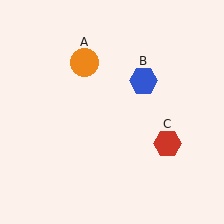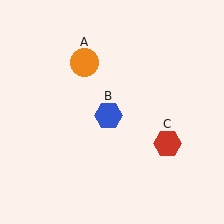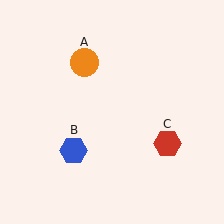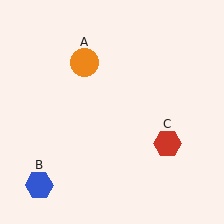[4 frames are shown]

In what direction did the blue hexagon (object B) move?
The blue hexagon (object B) moved down and to the left.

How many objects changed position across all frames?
1 object changed position: blue hexagon (object B).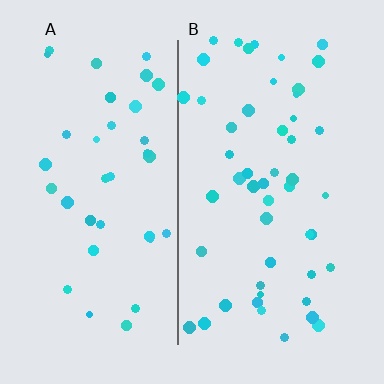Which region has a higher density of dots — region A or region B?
B (the right).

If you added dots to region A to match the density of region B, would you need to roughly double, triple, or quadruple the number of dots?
Approximately double.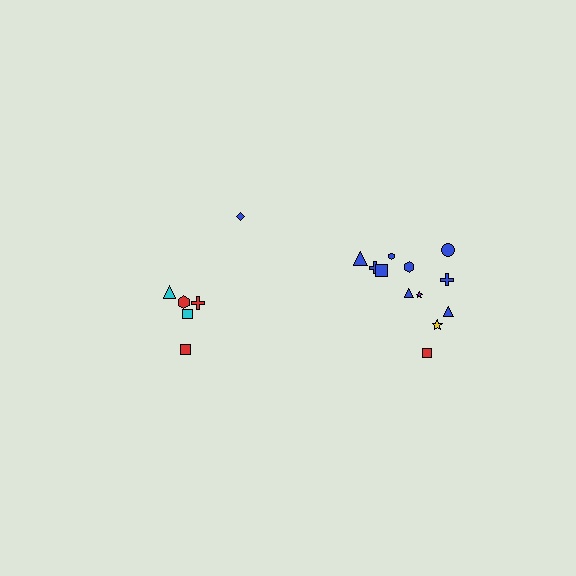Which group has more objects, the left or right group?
The right group.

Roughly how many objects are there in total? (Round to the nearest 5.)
Roughly 20 objects in total.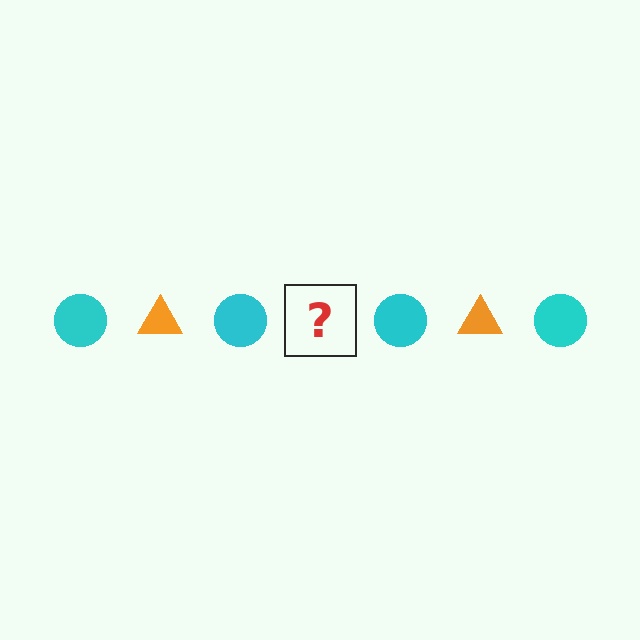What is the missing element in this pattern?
The missing element is an orange triangle.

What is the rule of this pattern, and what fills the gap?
The rule is that the pattern alternates between cyan circle and orange triangle. The gap should be filled with an orange triangle.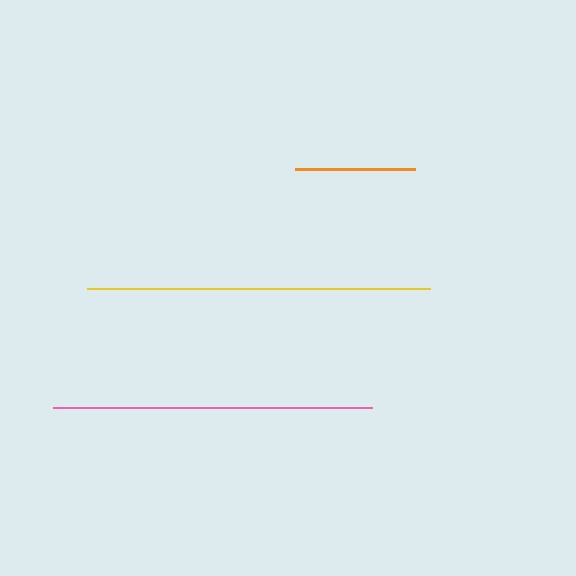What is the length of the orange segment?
The orange segment is approximately 120 pixels long.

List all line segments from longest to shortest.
From longest to shortest: yellow, pink, orange.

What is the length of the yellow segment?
The yellow segment is approximately 343 pixels long.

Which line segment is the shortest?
The orange line is the shortest at approximately 120 pixels.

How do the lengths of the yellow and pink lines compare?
The yellow and pink lines are approximately the same length.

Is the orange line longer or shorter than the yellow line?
The yellow line is longer than the orange line.